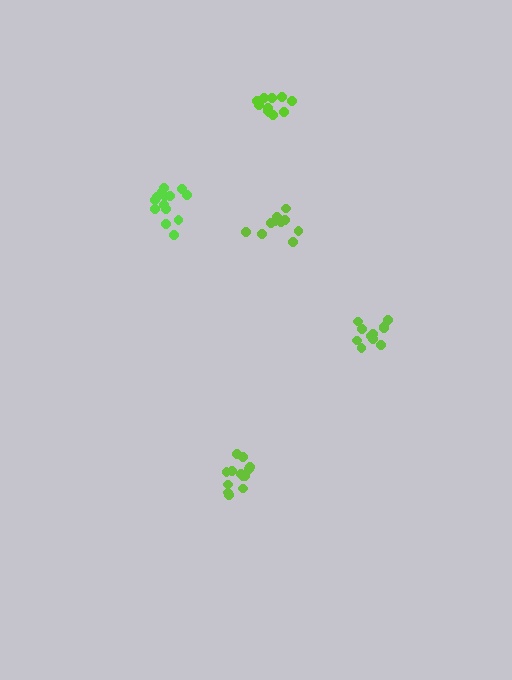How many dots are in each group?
Group 1: 11 dots, Group 2: 14 dots, Group 3: 11 dots, Group 4: 13 dots, Group 5: 11 dots (60 total).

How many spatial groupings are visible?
There are 5 spatial groupings.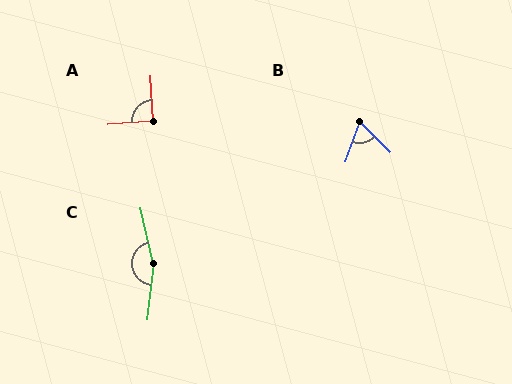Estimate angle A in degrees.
Approximately 91 degrees.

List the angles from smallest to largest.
B (64°), A (91°), C (161°).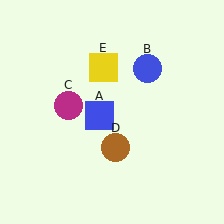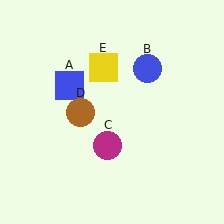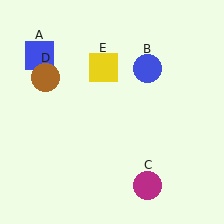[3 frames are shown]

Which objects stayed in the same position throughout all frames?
Blue circle (object B) and yellow square (object E) remained stationary.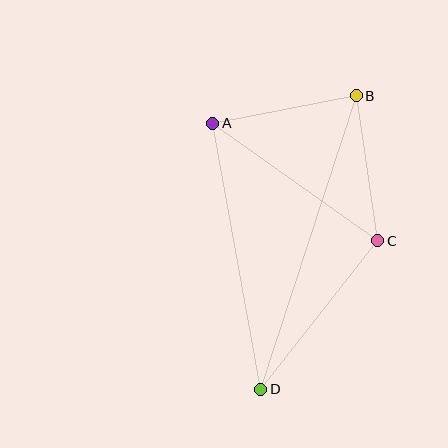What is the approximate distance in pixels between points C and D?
The distance between C and D is approximately 189 pixels.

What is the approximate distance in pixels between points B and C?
The distance between B and C is approximately 146 pixels.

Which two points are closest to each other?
Points A and B are closest to each other.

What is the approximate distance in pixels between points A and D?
The distance between A and D is approximately 270 pixels.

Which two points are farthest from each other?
Points B and D are farthest from each other.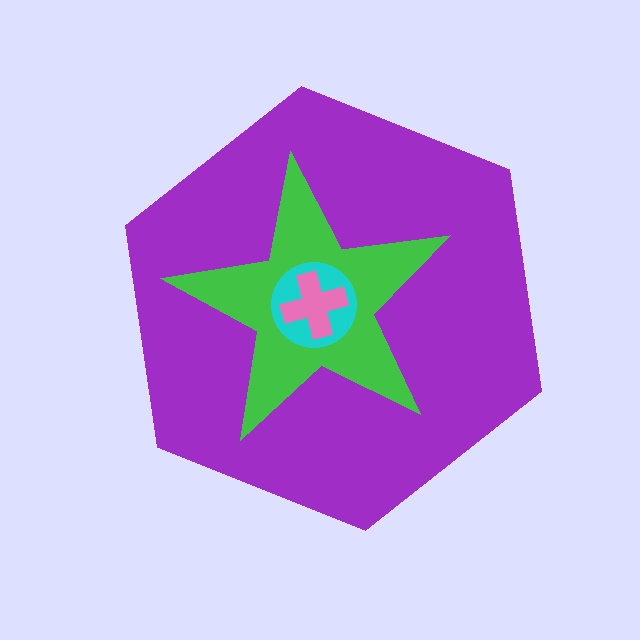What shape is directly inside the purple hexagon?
The green star.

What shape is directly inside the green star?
The cyan circle.